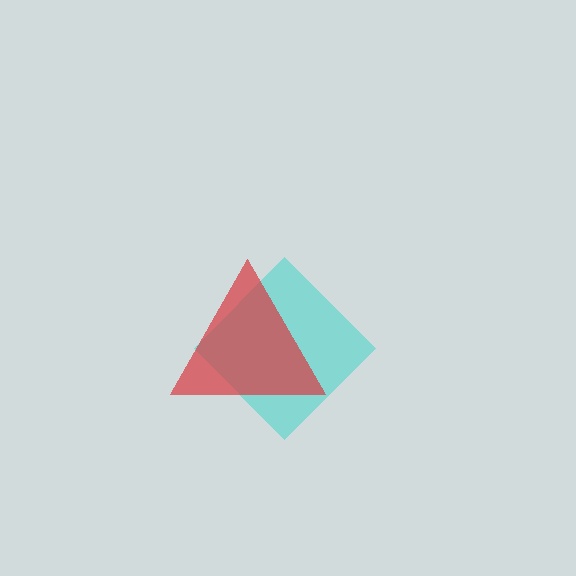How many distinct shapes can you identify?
There are 2 distinct shapes: a cyan diamond, a red triangle.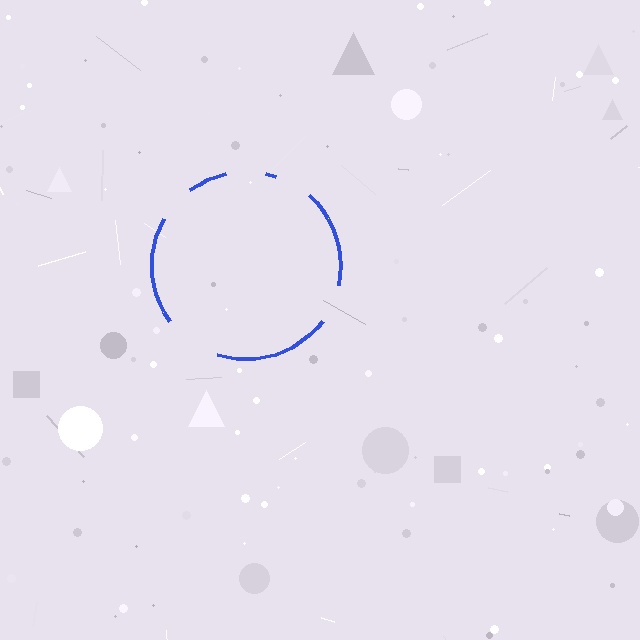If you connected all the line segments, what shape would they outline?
They would outline a circle.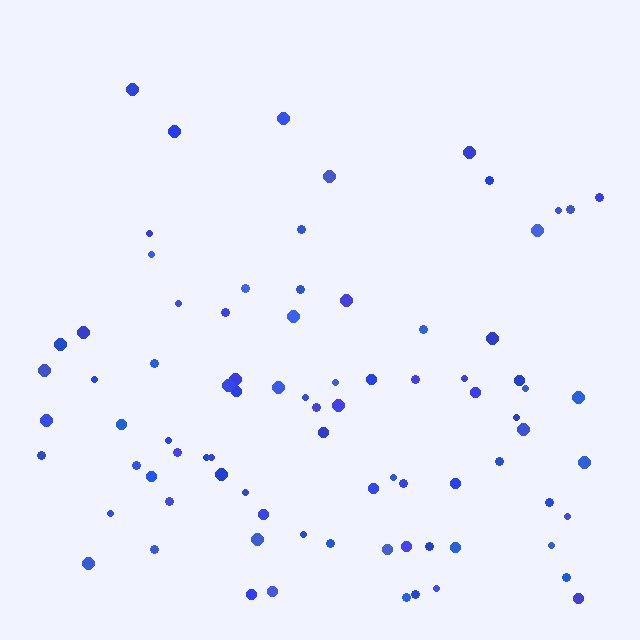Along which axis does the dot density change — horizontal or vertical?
Vertical.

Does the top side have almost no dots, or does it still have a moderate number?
Still a moderate number, just noticeably fewer than the bottom.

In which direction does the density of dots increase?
From top to bottom, with the bottom side densest.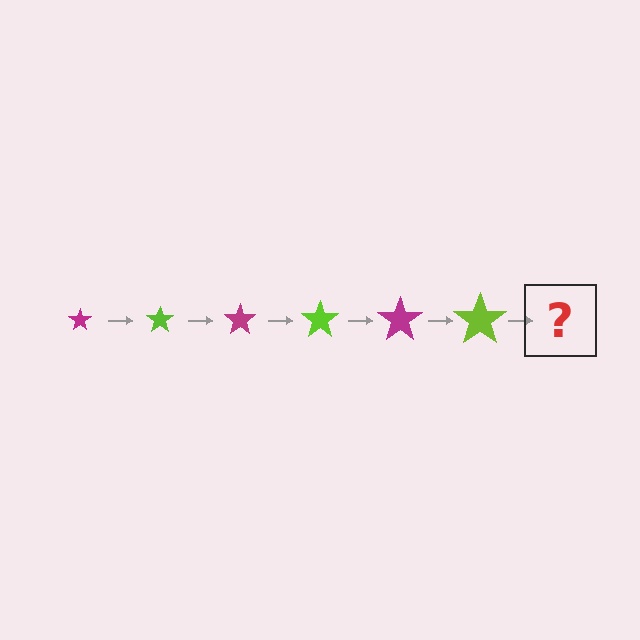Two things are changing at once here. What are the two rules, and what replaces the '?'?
The two rules are that the star grows larger each step and the color cycles through magenta and lime. The '?' should be a magenta star, larger than the previous one.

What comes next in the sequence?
The next element should be a magenta star, larger than the previous one.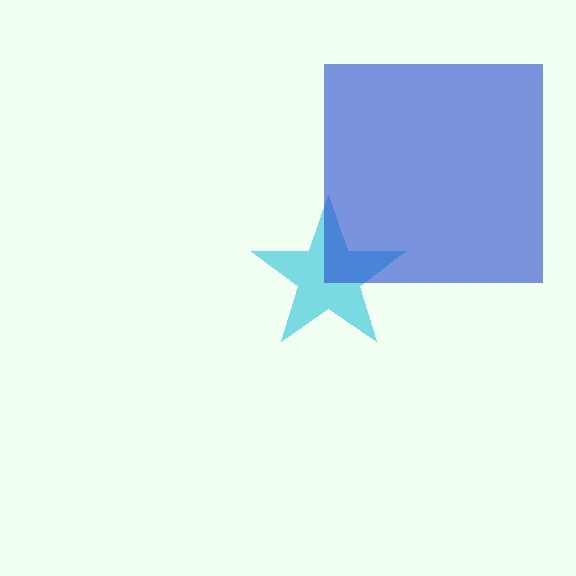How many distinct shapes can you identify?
There are 2 distinct shapes: a cyan star, a blue square.